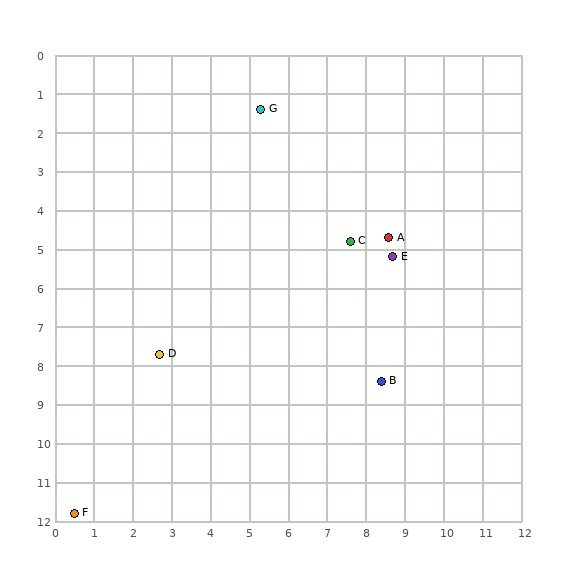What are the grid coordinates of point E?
Point E is at approximately (8.7, 5.2).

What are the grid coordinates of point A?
Point A is at approximately (8.6, 4.7).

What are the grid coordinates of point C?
Point C is at approximately (7.6, 4.8).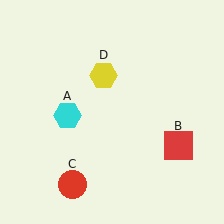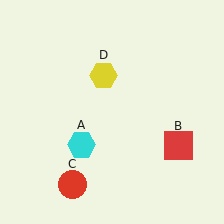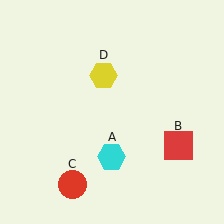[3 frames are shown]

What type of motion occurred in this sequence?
The cyan hexagon (object A) rotated counterclockwise around the center of the scene.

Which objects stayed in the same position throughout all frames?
Red square (object B) and red circle (object C) and yellow hexagon (object D) remained stationary.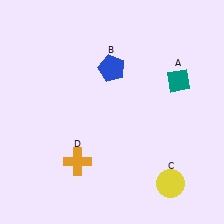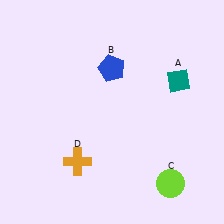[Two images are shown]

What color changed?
The circle (C) changed from yellow in Image 1 to lime in Image 2.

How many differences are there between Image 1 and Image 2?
There is 1 difference between the two images.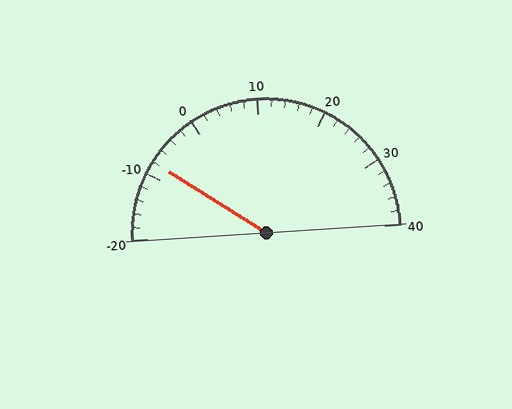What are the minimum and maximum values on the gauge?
The gauge ranges from -20 to 40.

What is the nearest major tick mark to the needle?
The nearest major tick mark is -10.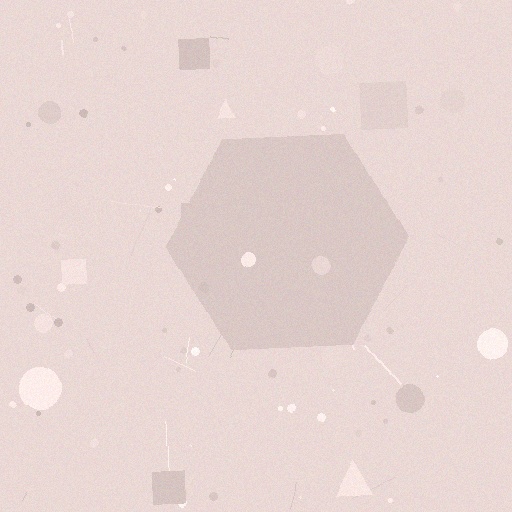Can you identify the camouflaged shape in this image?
The camouflaged shape is a hexagon.